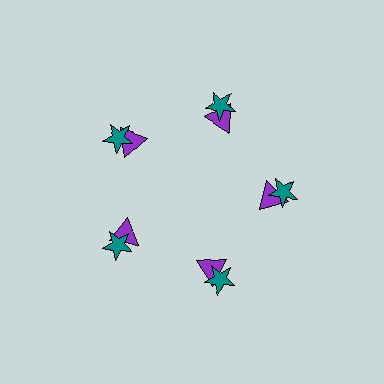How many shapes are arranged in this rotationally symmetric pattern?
There are 10 shapes, arranged in 5 groups of 2.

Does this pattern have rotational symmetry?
Yes, this pattern has 5-fold rotational symmetry. It looks the same after rotating 72 degrees around the center.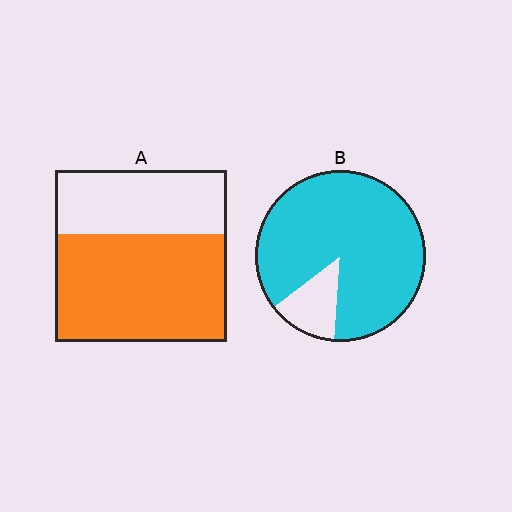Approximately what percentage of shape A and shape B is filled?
A is approximately 65% and B is approximately 85%.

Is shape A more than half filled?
Yes.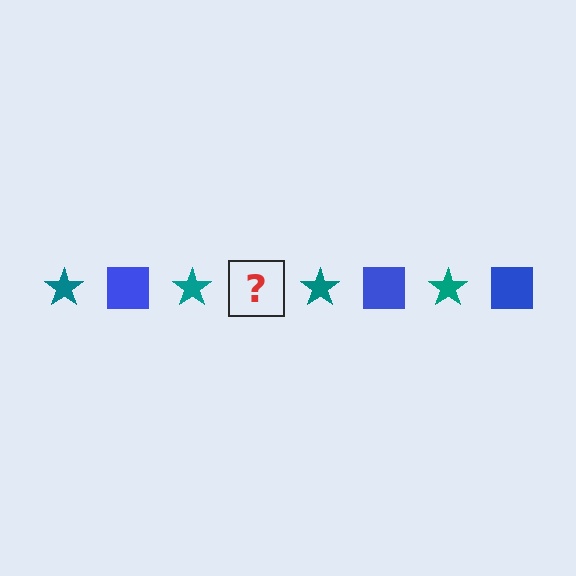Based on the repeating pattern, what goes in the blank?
The blank should be a blue square.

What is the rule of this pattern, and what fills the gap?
The rule is that the pattern alternates between teal star and blue square. The gap should be filled with a blue square.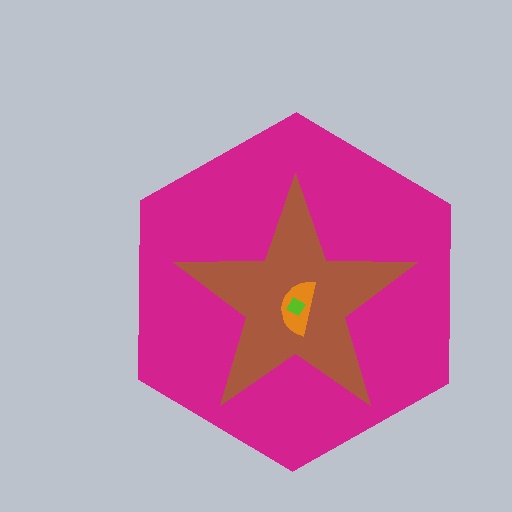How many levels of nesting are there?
4.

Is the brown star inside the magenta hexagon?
Yes.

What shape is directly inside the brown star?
The orange semicircle.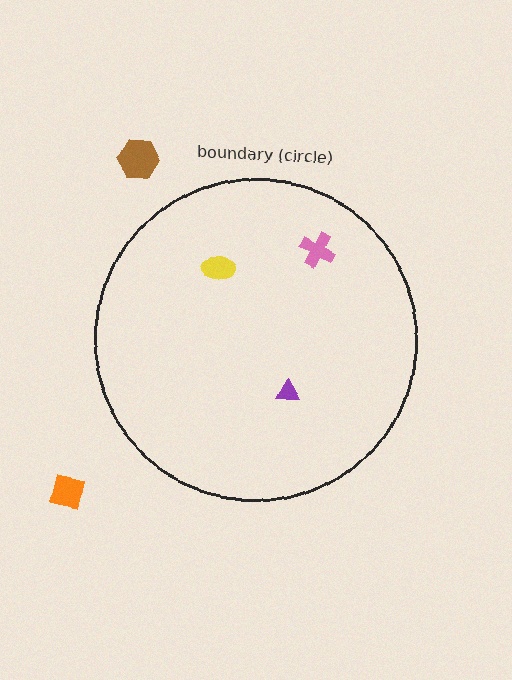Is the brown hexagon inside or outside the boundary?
Outside.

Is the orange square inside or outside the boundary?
Outside.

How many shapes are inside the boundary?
3 inside, 2 outside.